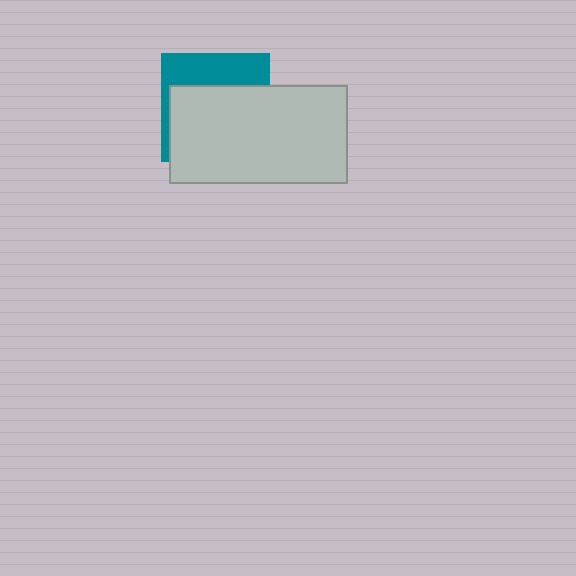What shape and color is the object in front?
The object in front is a light gray rectangle.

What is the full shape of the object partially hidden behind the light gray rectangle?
The partially hidden object is a teal square.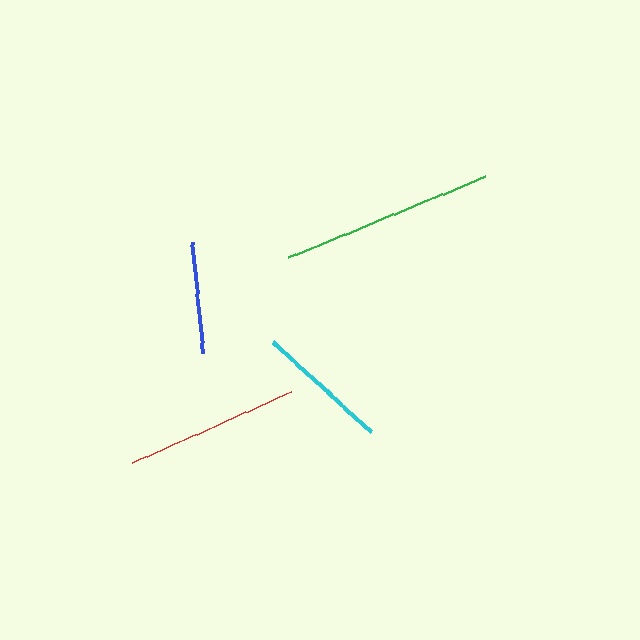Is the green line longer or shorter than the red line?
The green line is longer than the red line.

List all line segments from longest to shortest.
From longest to shortest: green, red, cyan, blue.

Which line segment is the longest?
The green line is the longest at approximately 213 pixels.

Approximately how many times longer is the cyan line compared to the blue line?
The cyan line is approximately 1.2 times the length of the blue line.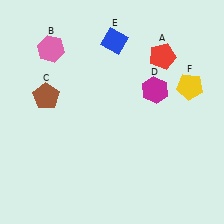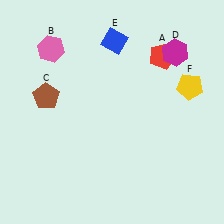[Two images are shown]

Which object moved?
The magenta hexagon (D) moved up.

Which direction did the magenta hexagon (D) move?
The magenta hexagon (D) moved up.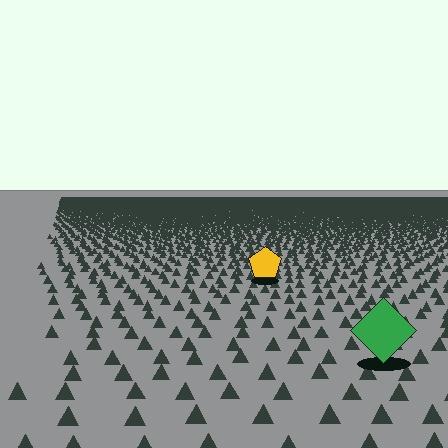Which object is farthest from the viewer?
The yellow pentagon is farthest from the viewer. It appears smaller and the ground texture around it is denser.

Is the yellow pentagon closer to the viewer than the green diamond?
No. The green diamond is closer — you can tell from the texture gradient: the ground texture is coarser near it.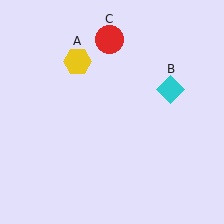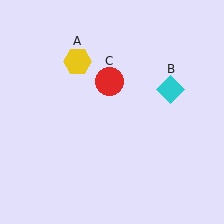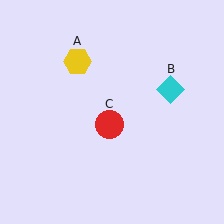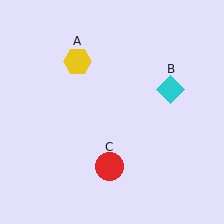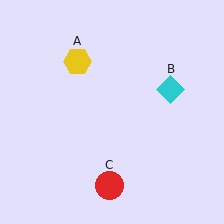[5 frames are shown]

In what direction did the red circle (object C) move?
The red circle (object C) moved down.